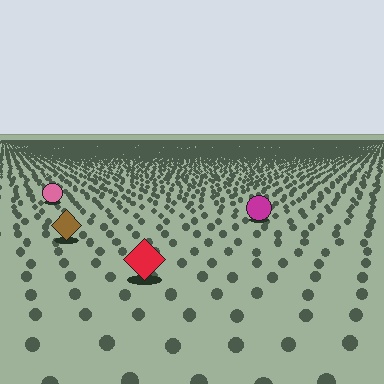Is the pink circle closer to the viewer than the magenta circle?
No. The magenta circle is closer — you can tell from the texture gradient: the ground texture is coarser near it.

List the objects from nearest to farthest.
From nearest to farthest: the red diamond, the brown diamond, the magenta circle, the pink circle.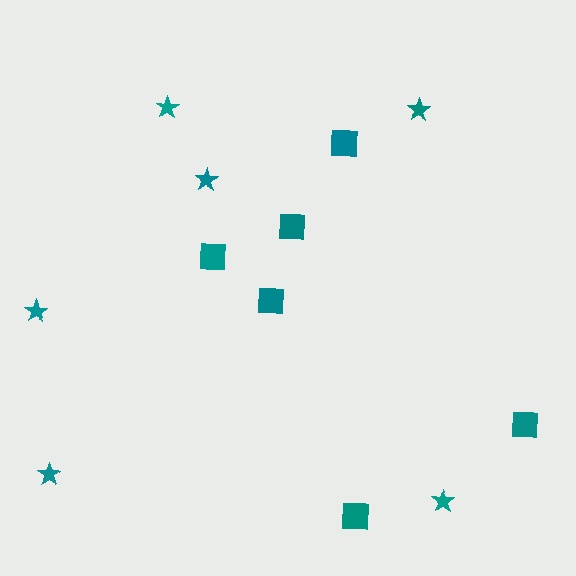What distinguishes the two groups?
There are 2 groups: one group of stars (6) and one group of squares (6).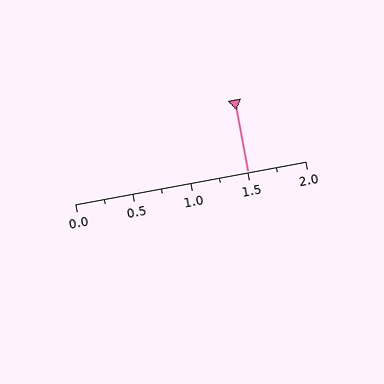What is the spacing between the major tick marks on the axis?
The major ticks are spaced 0.5 apart.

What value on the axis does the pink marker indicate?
The marker indicates approximately 1.5.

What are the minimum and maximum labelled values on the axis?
The axis runs from 0.0 to 2.0.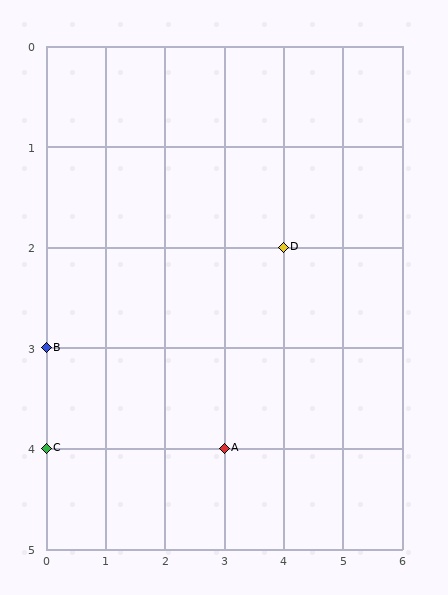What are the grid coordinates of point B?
Point B is at grid coordinates (0, 3).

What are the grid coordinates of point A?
Point A is at grid coordinates (3, 4).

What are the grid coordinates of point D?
Point D is at grid coordinates (4, 2).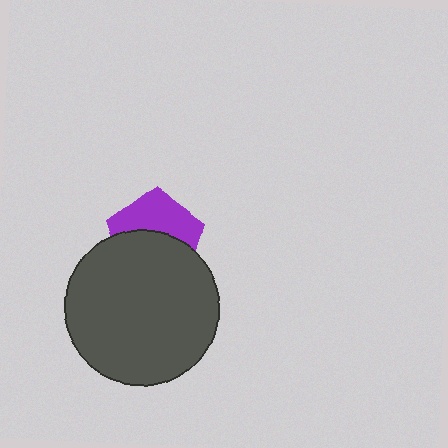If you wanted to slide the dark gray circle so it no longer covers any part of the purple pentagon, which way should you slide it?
Slide it down — that is the most direct way to separate the two shapes.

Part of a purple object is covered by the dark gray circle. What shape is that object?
It is a pentagon.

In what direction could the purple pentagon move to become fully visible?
The purple pentagon could move up. That would shift it out from behind the dark gray circle entirely.